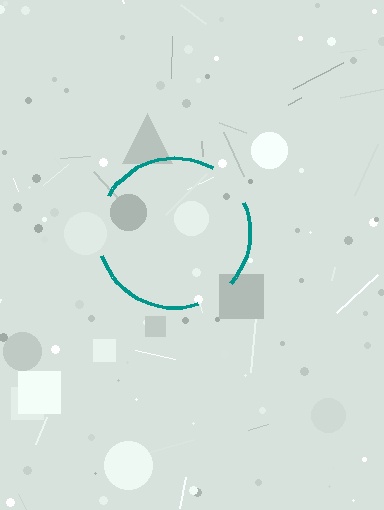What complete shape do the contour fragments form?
The contour fragments form a circle.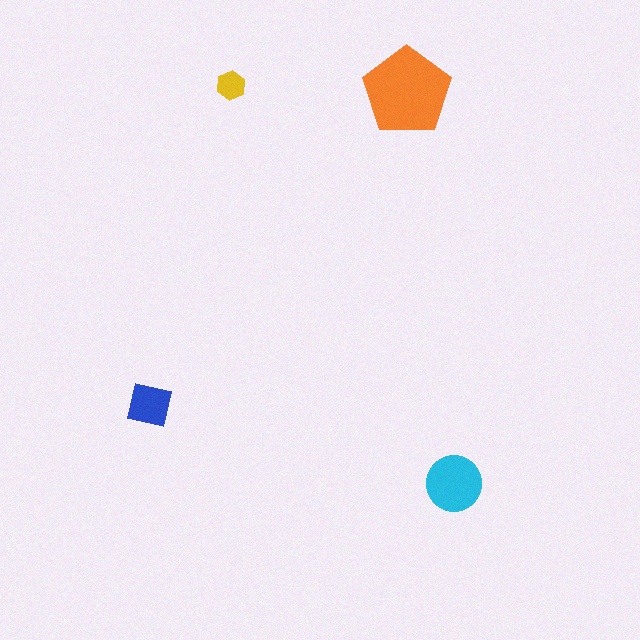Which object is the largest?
The orange pentagon.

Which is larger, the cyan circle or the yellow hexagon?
The cyan circle.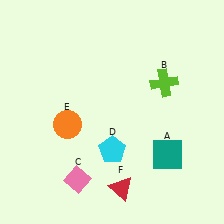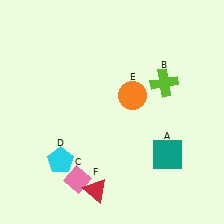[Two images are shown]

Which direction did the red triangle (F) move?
The red triangle (F) moved left.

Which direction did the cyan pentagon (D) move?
The cyan pentagon (D) moved left.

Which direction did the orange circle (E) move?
The orange circle (E) moved right.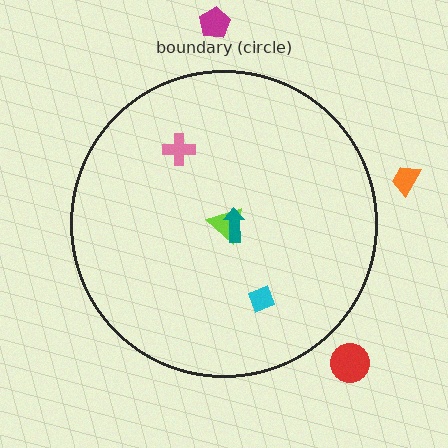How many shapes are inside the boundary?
4 inside, 3 outside.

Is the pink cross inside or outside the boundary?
Inside.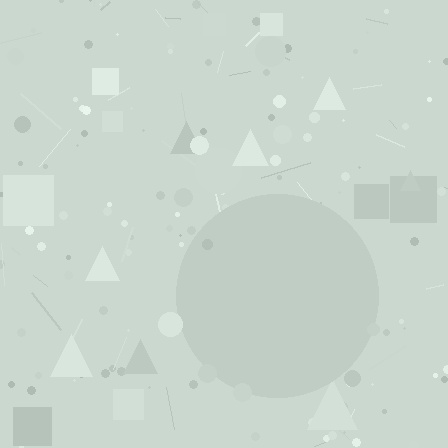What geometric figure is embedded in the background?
A circle is embedded in the background.